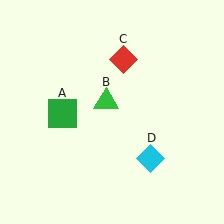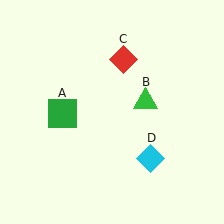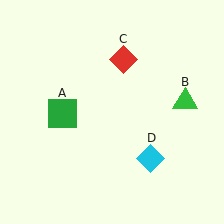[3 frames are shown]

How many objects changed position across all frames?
1 object changed position: green triangle (object B).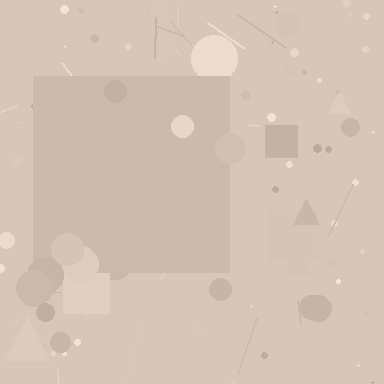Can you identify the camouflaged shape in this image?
The camouflaged shape is a square.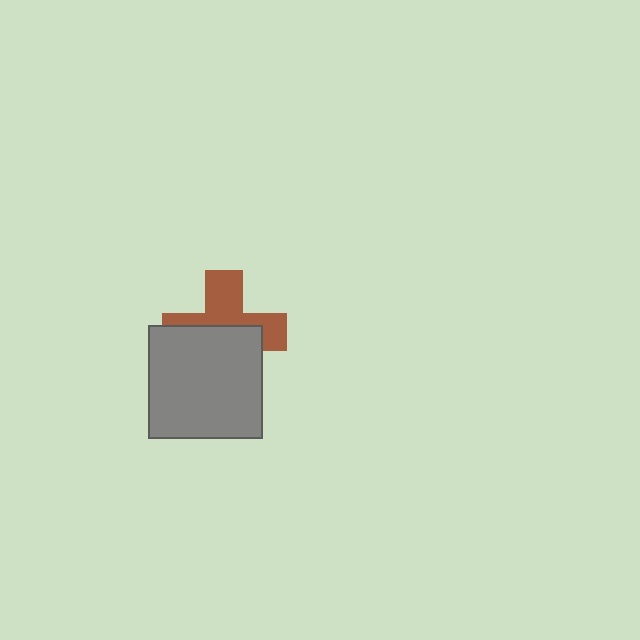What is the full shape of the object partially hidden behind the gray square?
The partially hidden object is a brown cross.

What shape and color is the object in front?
The object in front is a gray square.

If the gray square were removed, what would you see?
You would see the complete brown cross.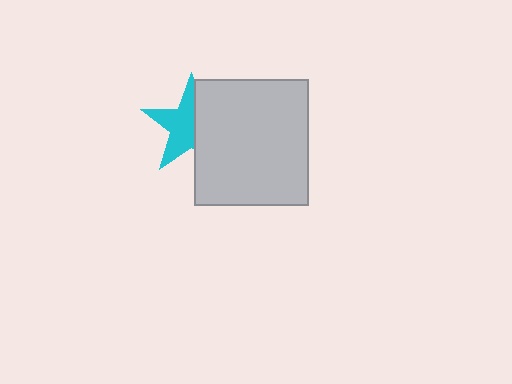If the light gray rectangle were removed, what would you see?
You would see the complete cyan star.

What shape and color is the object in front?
The object in front is a light gray rectangle.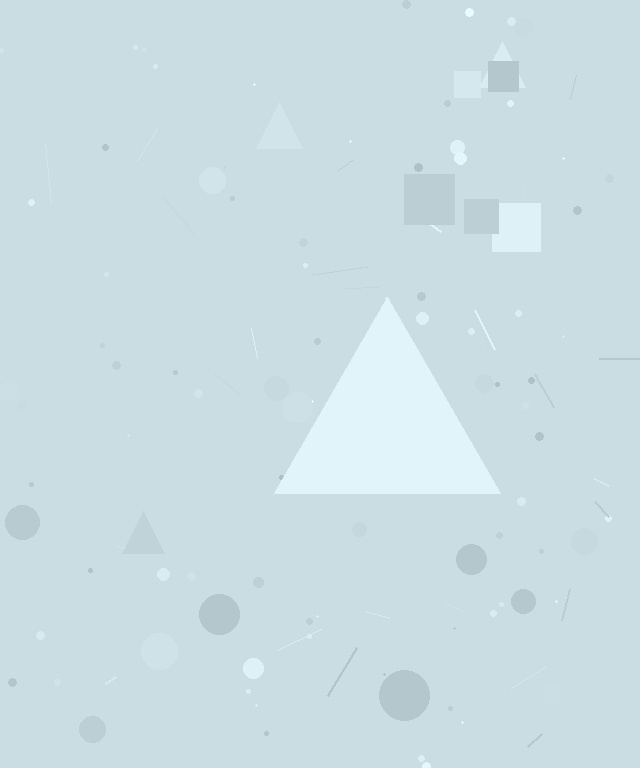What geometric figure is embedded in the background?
A triangle is embedded in the background.